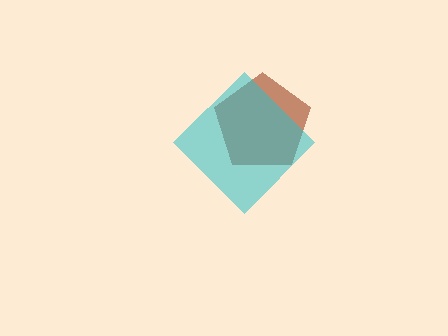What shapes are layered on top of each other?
The layered shapes are: a brown pentagon, a cyan diamond.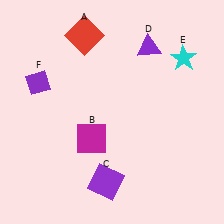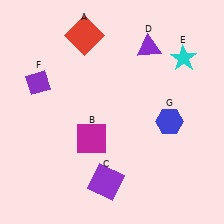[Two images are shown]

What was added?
A blue hexagon (G) was added in Image 2.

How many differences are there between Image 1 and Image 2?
There is 1 difference between the two images.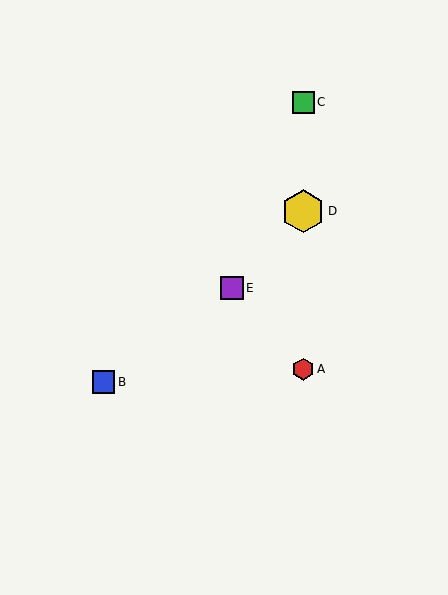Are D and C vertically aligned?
Yes, both are at x≈303.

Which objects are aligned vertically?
Objects A, C, D are aligned vertically.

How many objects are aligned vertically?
3 objects (A, C, D) are aligned vertically.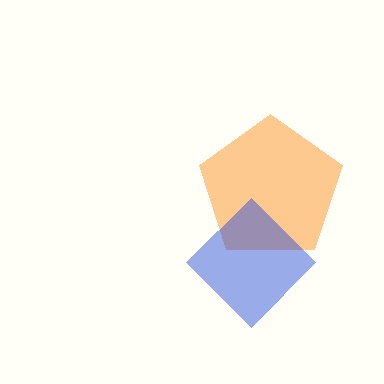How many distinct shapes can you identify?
There are 2 distinct shapes: an orange pentagon, a blue diamond.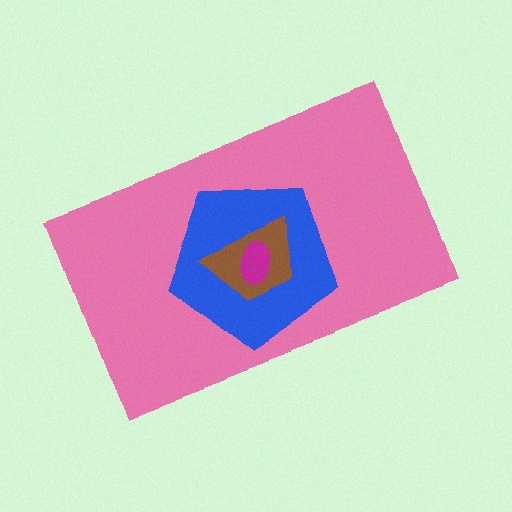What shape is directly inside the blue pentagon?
The brown trapezoid.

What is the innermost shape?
The magenta ellipse.